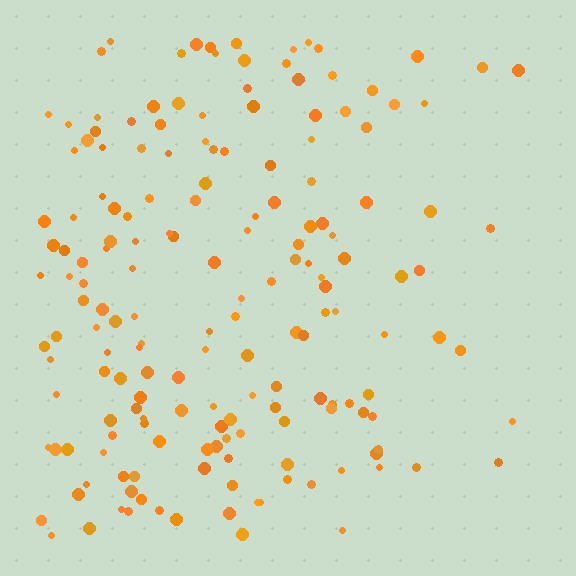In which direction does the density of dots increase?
From right to left, with the left side densest.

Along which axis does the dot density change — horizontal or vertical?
Horizontal.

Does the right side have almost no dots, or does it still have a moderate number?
Still a moderate number, just noticeably fewer than the left.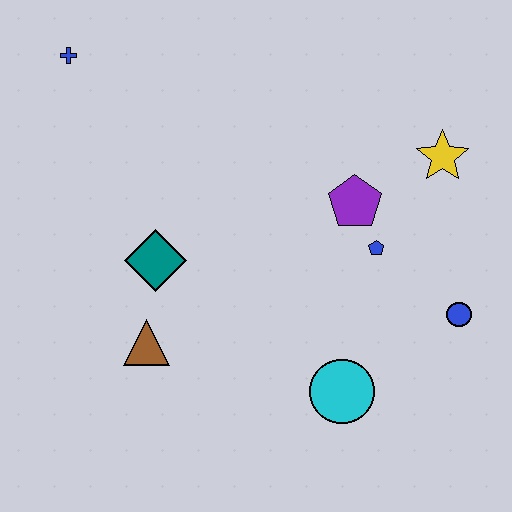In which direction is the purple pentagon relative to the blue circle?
The purple pentagon is above the blue circle.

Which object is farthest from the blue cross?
The blue circle is farthest from the blue cross.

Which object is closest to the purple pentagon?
The blue pentagon is closest to the purple pentagon.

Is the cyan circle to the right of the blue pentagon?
No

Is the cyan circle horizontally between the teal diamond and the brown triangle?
No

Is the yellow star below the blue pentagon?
No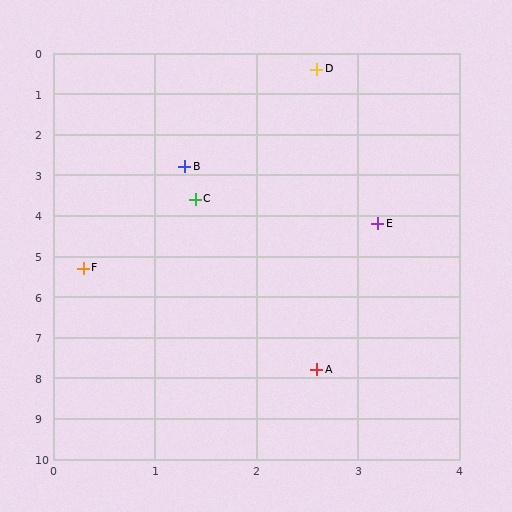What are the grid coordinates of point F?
Point F is at approximately (0.3, 5.3).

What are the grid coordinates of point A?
Point A is at approximately (2.6, 7.8).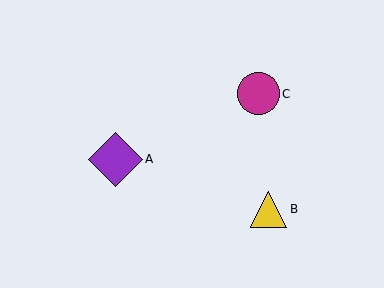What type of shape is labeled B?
Shape B is a yellow triangle.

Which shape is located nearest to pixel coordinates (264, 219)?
The yellow triangle (labeled B) at (269, 209) is nearest to that location.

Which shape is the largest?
The purple diamond (labeled A) is the largest.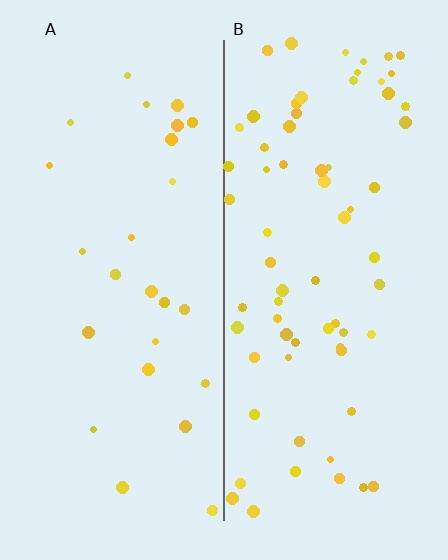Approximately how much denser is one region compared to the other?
Approximately 2.6× — region B over region A.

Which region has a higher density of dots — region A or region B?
B (the right).